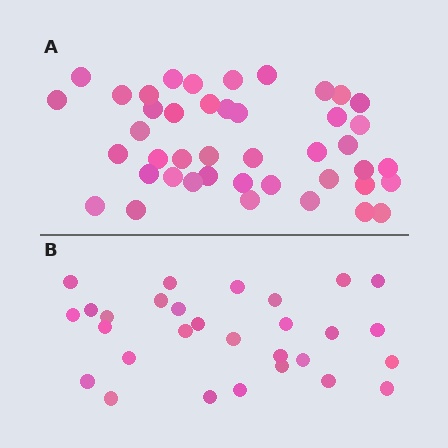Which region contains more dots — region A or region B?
Region A (the top region) has more dots.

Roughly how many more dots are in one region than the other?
Region A has approximately 15 more dots than region B.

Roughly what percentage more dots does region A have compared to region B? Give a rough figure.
About 50% more.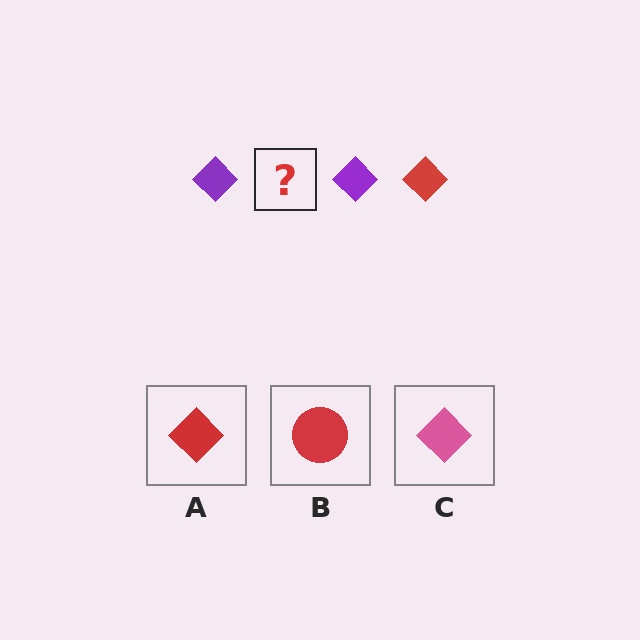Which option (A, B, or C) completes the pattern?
A.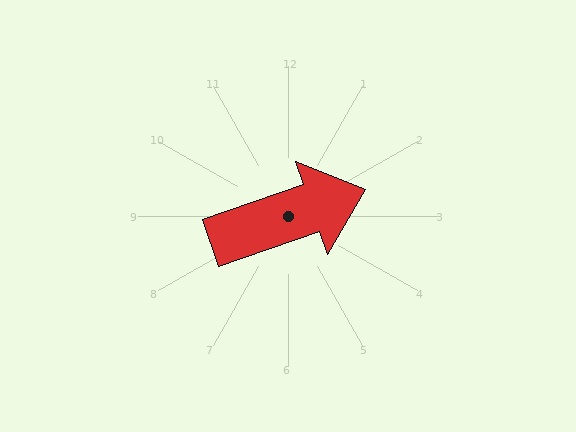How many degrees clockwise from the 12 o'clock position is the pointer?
Approximately 71 degrees.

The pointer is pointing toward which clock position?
Roughly 2 o'clock.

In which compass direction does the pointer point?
East.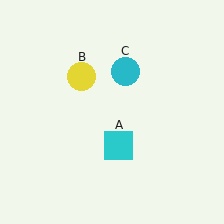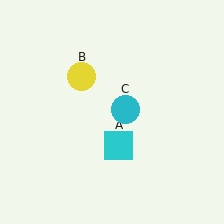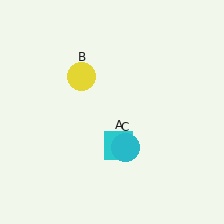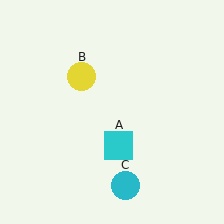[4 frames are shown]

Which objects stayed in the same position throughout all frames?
Cyan square (object A) and yellow circle (object B) remained stationary.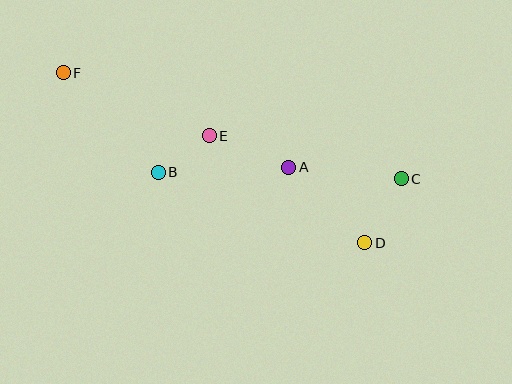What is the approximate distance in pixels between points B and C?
The distance between B and C is approximately 243 pixels.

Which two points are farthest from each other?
Points C and F are farthest from each other.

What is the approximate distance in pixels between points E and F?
The distance between E and F is approximately 159 pixels.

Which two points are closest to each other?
Points B and E are closest to each other.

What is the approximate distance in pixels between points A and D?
The distance between A and D is approximately 108 pixels.